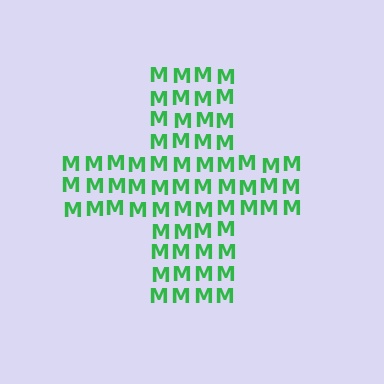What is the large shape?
The large shape is a cross.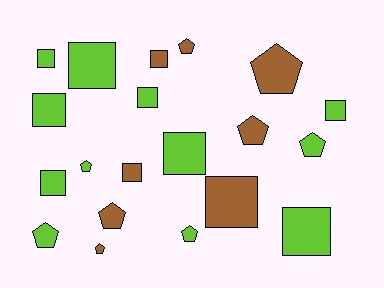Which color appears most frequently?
Lime, with 12 objects.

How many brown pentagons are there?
There are 5 brown pentagons.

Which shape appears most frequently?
Square, with 11 objects.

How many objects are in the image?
There are 20 objects.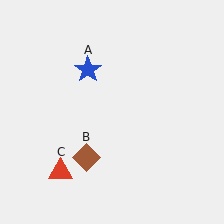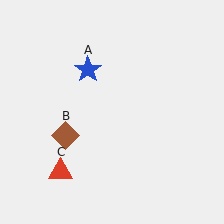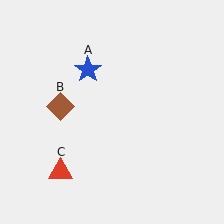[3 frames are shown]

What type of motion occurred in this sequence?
The brown diamond (object B) rotated clockwise around the center of the scene.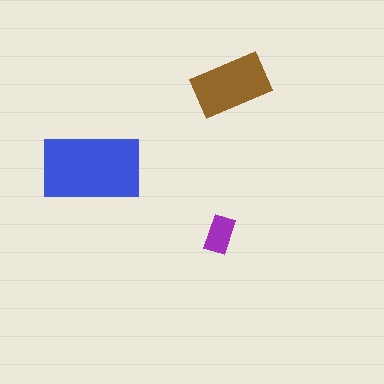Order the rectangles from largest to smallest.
the blue one, the brown one, the purple one.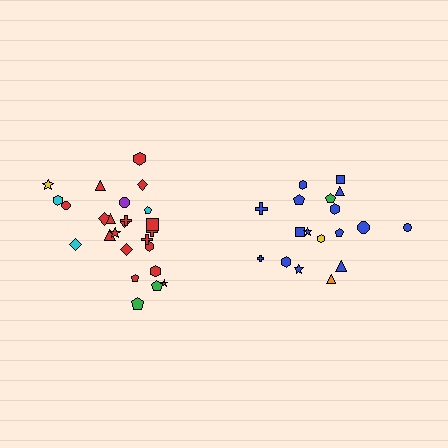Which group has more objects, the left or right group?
The left group.